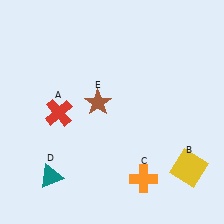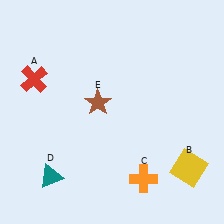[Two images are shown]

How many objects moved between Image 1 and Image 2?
1 object moved between the two images.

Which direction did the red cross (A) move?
The red cross (A) moved up.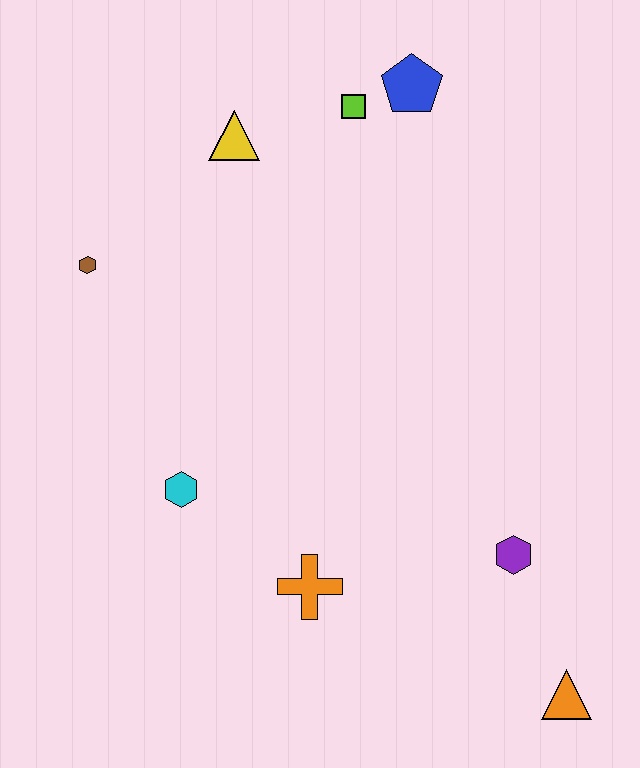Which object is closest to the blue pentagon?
The lime square is closest to the blue pentagon.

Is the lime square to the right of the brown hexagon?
Yes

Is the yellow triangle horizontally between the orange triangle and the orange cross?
No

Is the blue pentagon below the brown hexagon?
No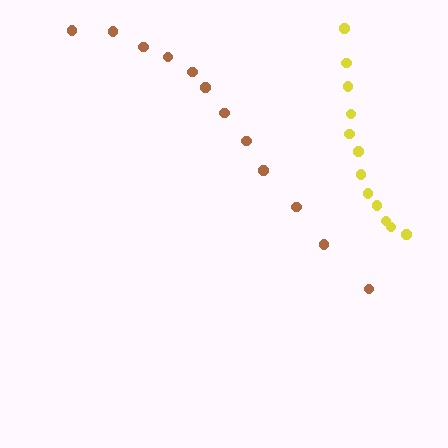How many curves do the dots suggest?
There are 2 distinct paths.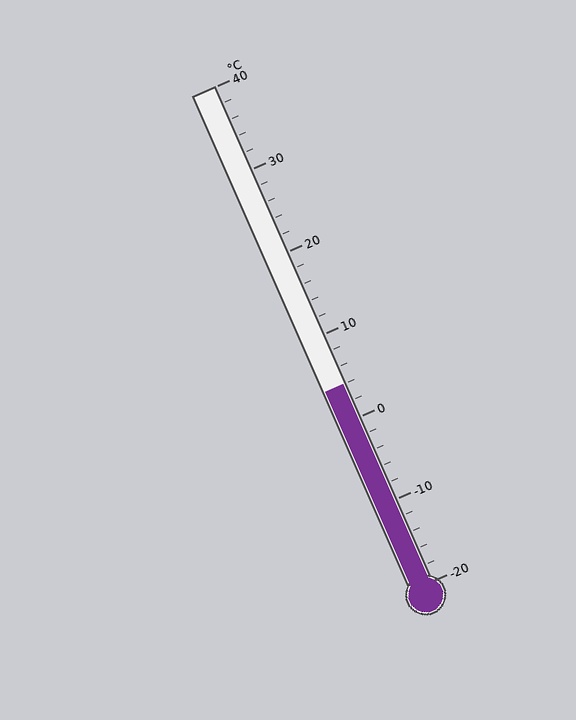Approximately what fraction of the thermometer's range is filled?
The thermometer is filled to approximately 40% of its range.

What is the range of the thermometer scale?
The thermometer scale ranges from -20°C to 40°C.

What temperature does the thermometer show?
The thermometer shows approximately 4°C.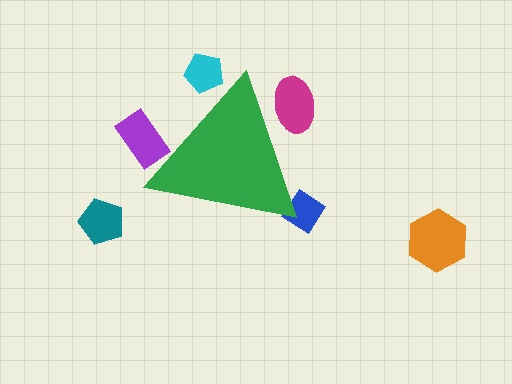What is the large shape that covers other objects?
A green triangle.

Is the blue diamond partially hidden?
Yes, the blue diamond is partially hidden behind the green triangle.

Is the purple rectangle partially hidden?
Yes, the purple rectangle is partially hidden behind the green triangle.